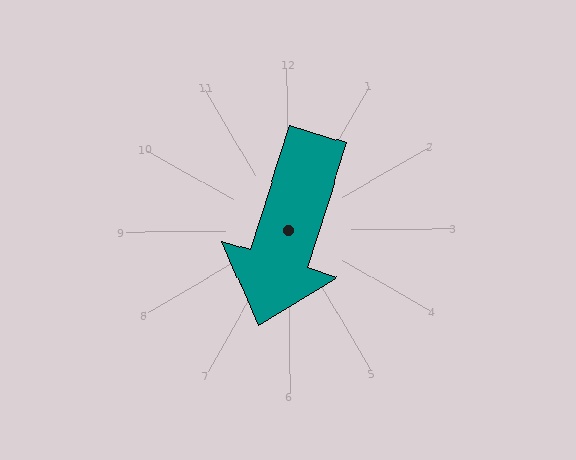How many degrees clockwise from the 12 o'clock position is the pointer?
Approximately 198 degrees.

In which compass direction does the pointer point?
South.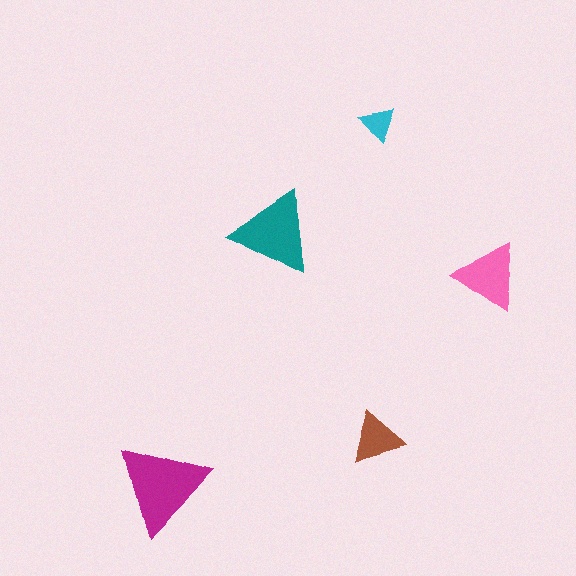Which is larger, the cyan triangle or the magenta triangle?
The magenta one.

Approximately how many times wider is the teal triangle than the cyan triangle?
About 2.5 times wider.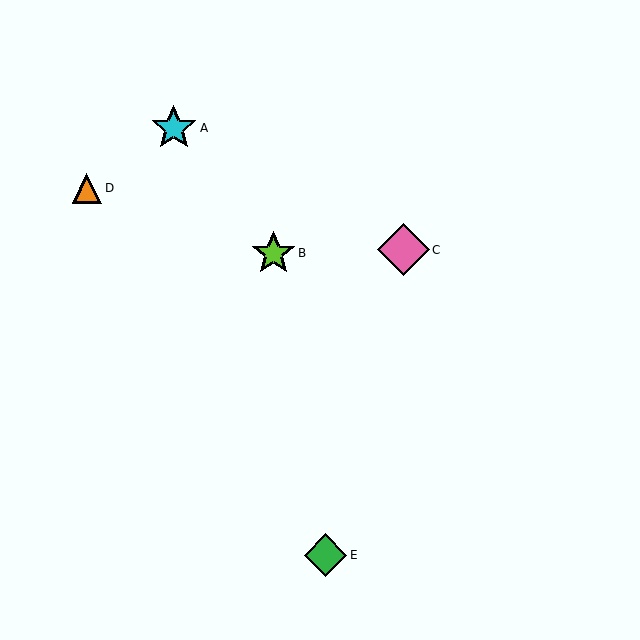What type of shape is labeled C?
Shape C is a pink diamond.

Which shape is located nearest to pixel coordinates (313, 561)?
The green diamond (labeled E) at (325, 555) is nearest to that location.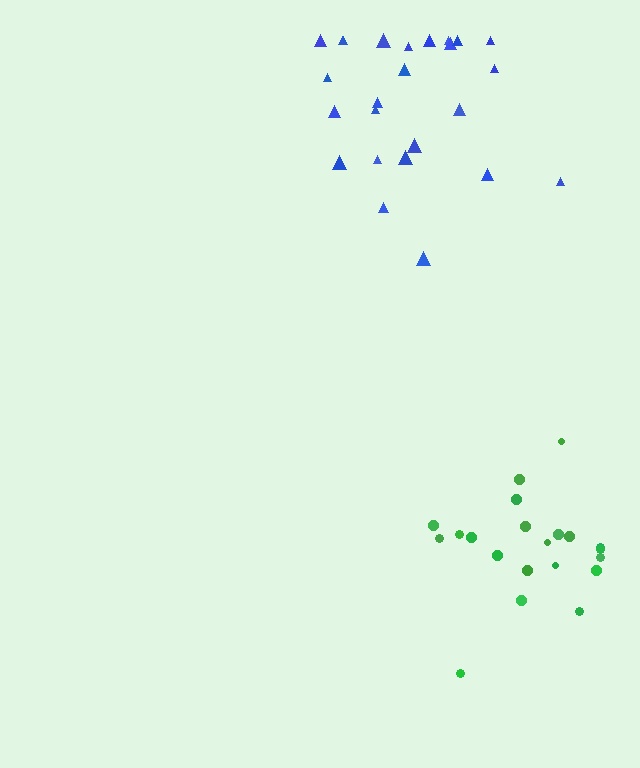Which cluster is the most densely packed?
Green.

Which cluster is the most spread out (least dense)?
Blue.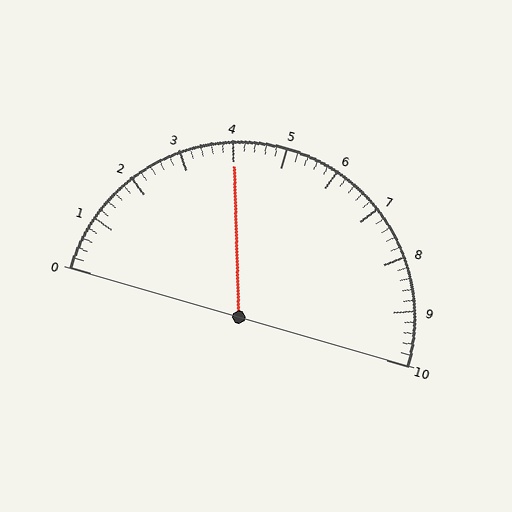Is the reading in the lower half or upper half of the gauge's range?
The reading is in the lower half of the range (0 to 10).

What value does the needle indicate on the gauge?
The needle indicates approximately 4.0.